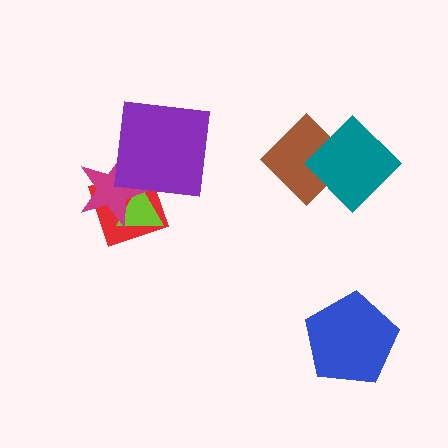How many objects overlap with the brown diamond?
1 object overlaps with the brown diamond.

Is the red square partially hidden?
Yes, it is partially covered by another shape.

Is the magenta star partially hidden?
Yes, it is partially covered by another shape.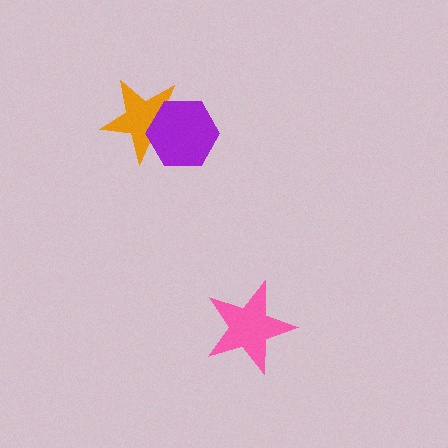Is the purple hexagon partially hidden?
No, no other shape covers it.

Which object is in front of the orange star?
The purple hexagon is in front of the orange star.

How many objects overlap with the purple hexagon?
1 object overlaps with the purple hexagon.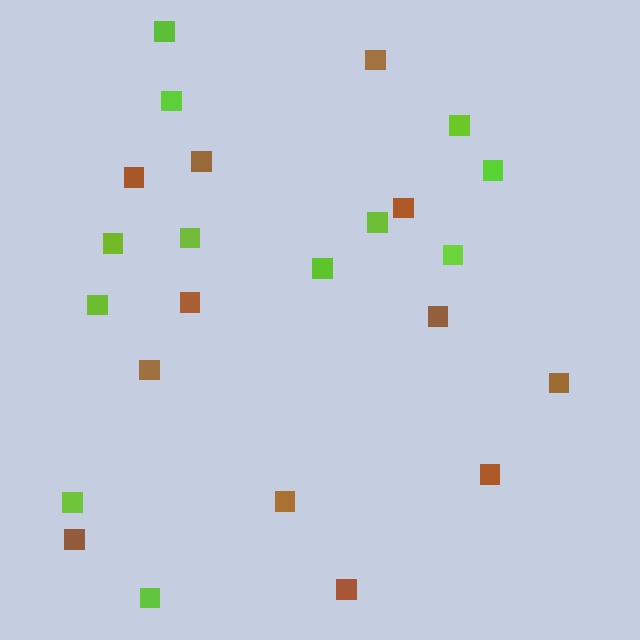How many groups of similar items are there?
There are 2 groups: one group of brown squares (12) and one group of lime squares (12).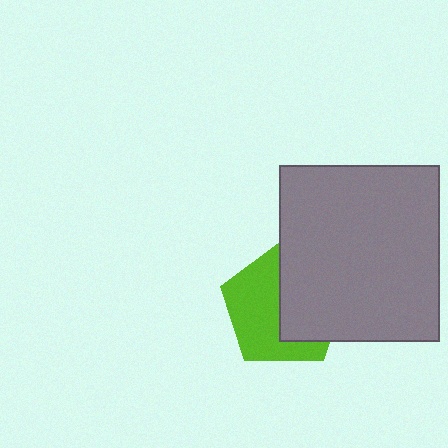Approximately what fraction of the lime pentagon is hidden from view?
Roughly 46% of the lime pentagon is hidden behind the gray rectangle.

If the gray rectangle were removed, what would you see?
You would see the complete lime pentagon.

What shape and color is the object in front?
The object in front is a gray rectangle.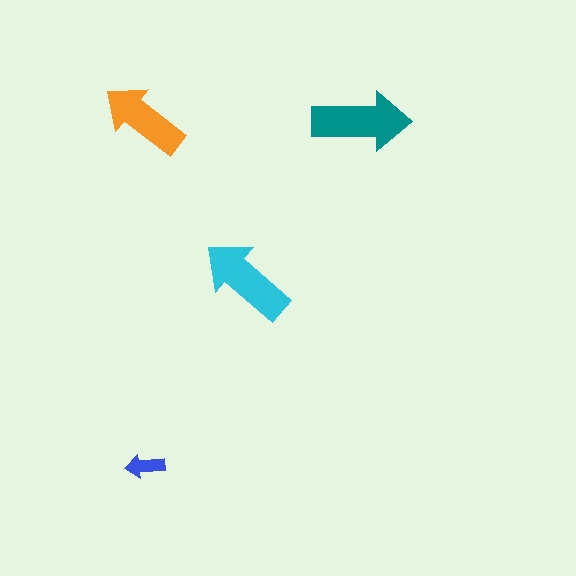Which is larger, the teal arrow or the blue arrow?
The teal one.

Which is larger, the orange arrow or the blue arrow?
The orange one.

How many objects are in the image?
There are 4 objects in the image.